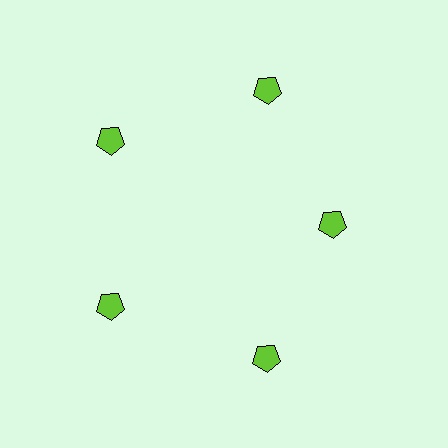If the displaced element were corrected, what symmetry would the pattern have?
It would have 5-fold rotational symmetry — the pattern would map onto itself every 72 degrees.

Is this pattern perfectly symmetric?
No. The 5 lime pentagons are arranged in a ring, but one element near the 3 o'clock position is pulled inward toward the center, breaking the 5-fold rotational symmetry.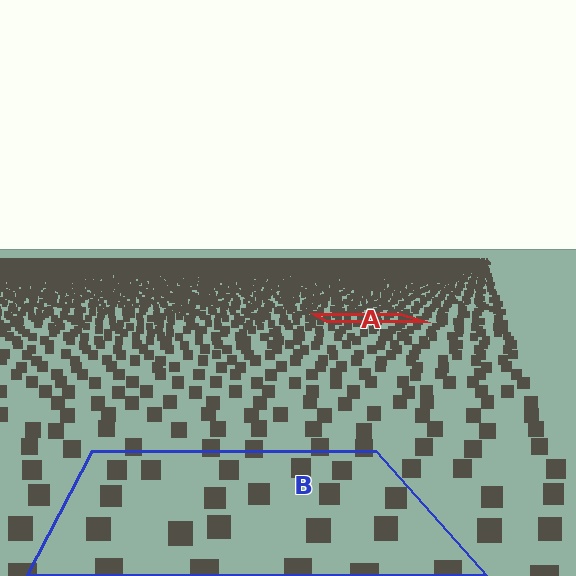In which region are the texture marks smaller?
The texture marks are smaller in region A, because it is farther away.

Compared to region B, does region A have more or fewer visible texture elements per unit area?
Region A has more texture elements per unit area — they are packed more densely because it is farther away.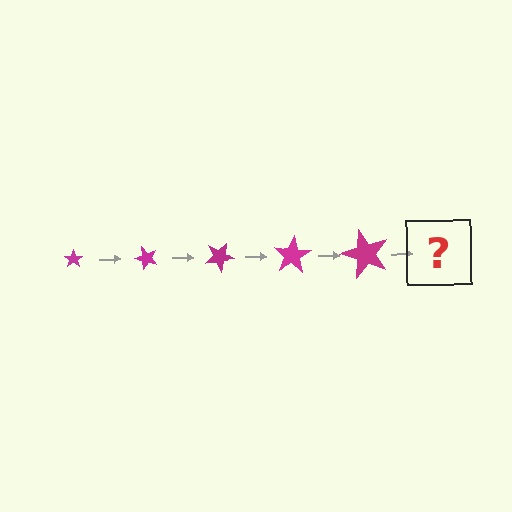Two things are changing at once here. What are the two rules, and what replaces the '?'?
The two rules are that the star grows larger each step and it rotates 50 degrees each step. The '?' should be a star, larger than the previous one and rotated 250 degrees from the start.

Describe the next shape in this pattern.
It should be a star, larger than the previous one and rotated 250 degrees from the start.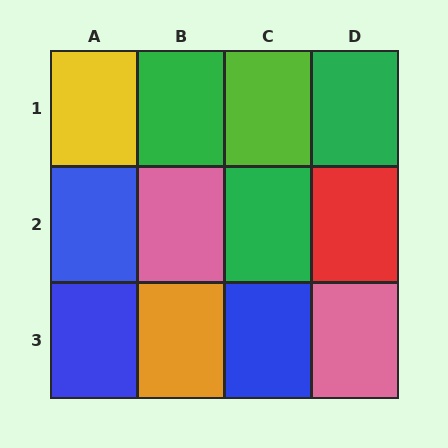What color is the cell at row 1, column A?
Yellow.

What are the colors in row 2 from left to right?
Blue, pink, green, red.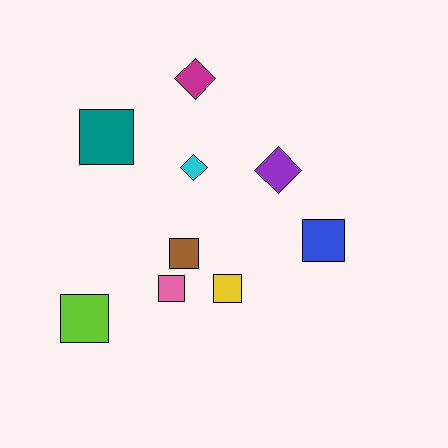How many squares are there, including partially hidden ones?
There are 6 squares.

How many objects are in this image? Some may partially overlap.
There are 9 objects.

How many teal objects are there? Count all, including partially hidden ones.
There is 1 teal object.